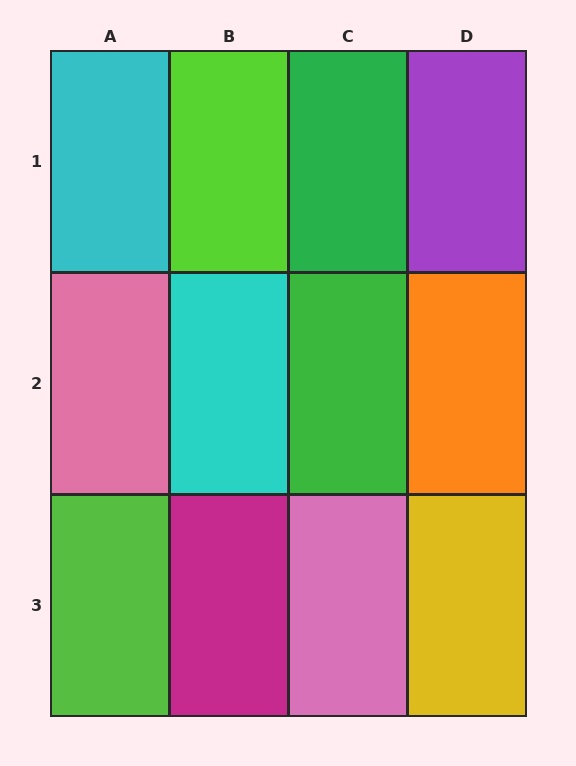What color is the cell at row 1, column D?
Purple.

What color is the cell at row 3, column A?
Lime.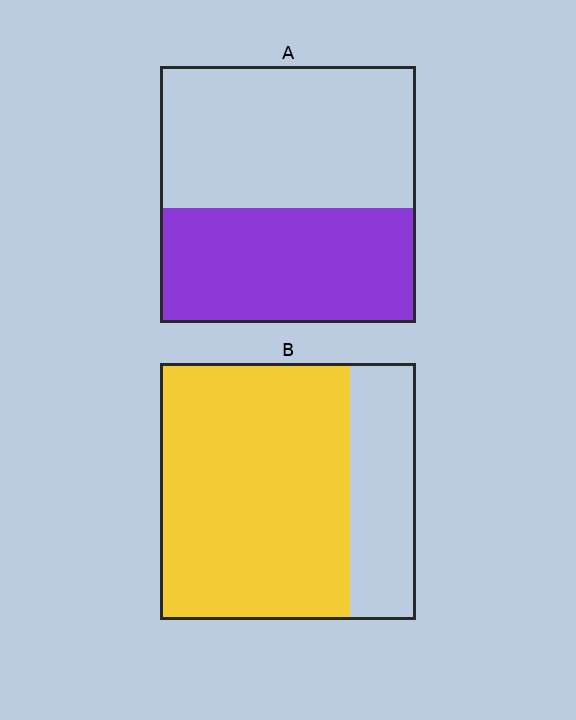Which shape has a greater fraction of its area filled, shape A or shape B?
Shape B.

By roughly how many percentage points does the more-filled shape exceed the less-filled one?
By roughly 30 percentage points (B over A).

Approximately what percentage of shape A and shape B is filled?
A is approximately 45% and B is approximately 75%.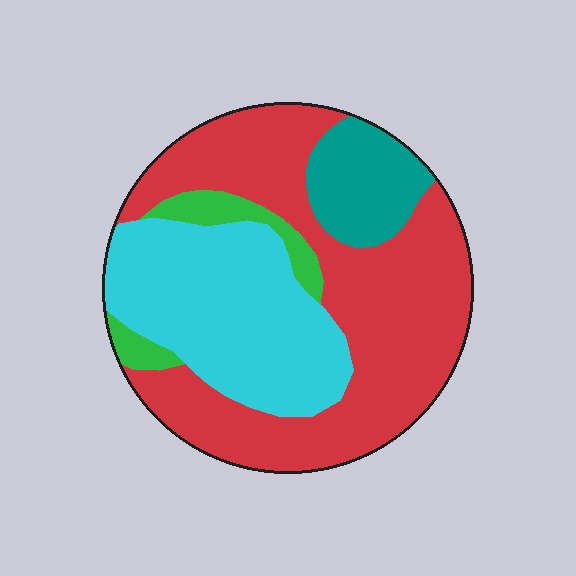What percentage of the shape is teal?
Teal takes up less than a quarter of the shape.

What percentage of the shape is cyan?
Cyan covers around 30% of the shape.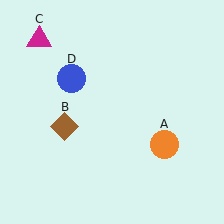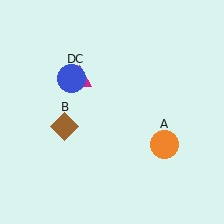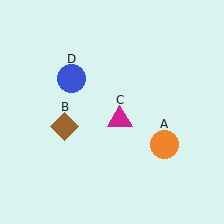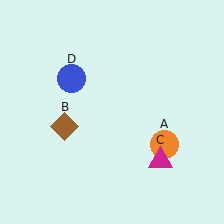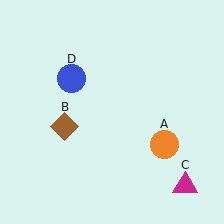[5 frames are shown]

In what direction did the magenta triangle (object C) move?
The magenta triangle (object C) moved down and to the right.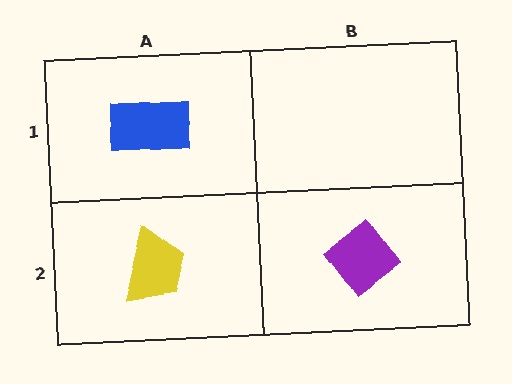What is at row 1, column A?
A blue rectangle.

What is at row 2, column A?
A yellow trapezoid.